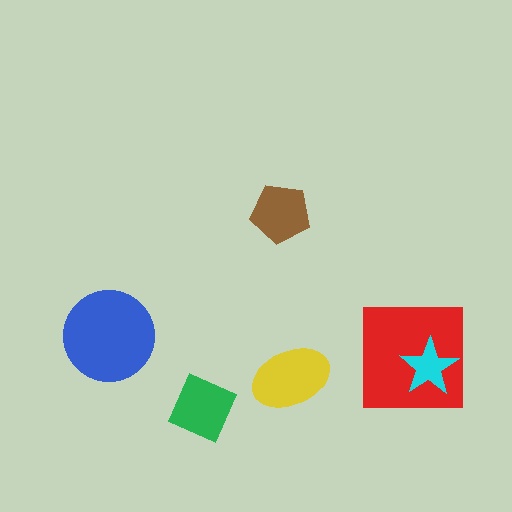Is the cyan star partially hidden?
No, no other shape covers it.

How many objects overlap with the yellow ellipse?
0 objects overlap with the yellow ellipse.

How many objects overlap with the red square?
1 object overlaps with the red square.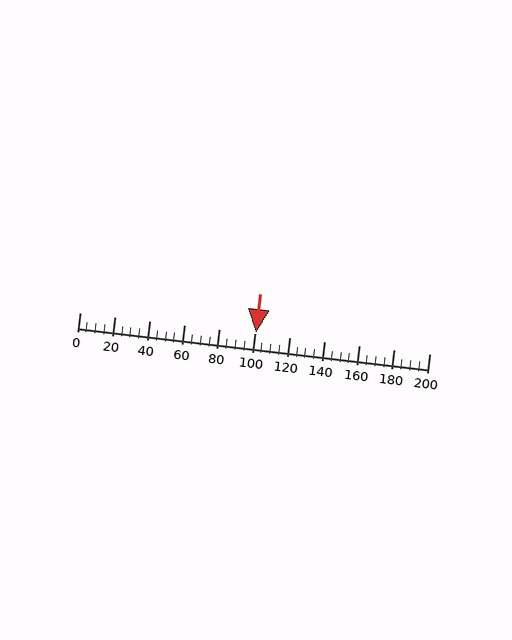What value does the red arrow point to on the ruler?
The red arrow points to approximately 101.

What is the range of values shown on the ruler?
The ruler shows values from 0 to 200.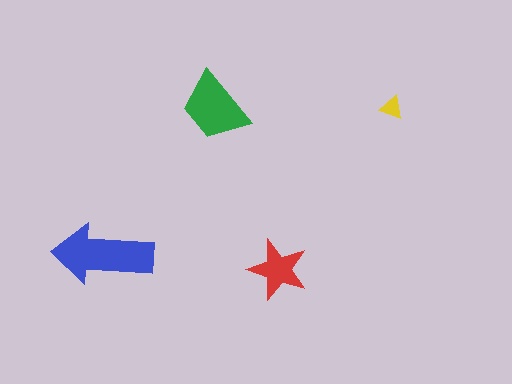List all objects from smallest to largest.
The yellow triangle, the red star, the green trapezoid, the blue arrow.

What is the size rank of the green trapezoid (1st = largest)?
2nd.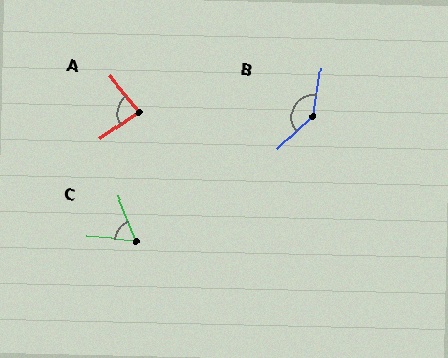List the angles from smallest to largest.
C (64°), A (86°), B (143°).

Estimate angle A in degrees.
Approximately 86 degrees.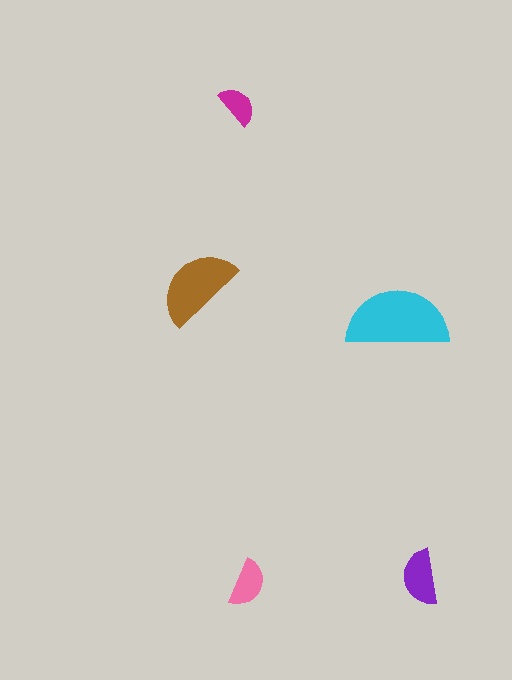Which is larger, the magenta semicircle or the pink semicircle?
The pink one.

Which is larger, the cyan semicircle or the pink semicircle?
The cyan one.